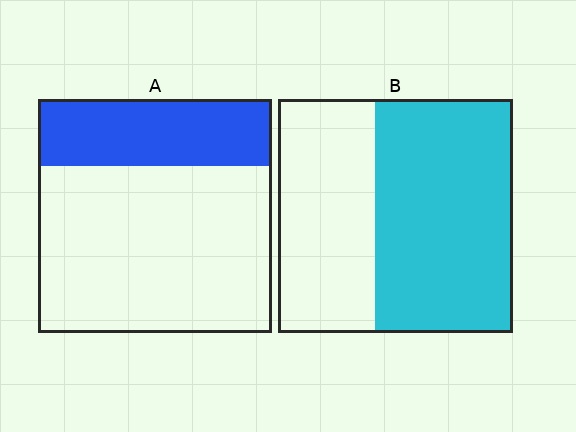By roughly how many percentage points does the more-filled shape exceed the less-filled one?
By roughly 30 percentage points (B over A).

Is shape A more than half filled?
No.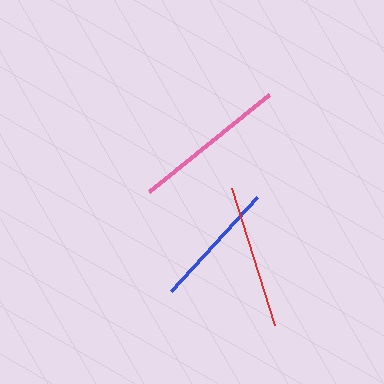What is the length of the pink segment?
The pink segment is approximately 155 pixels long.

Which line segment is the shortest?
The blue line is the shortest at approximately 127 pixels.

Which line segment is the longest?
The pink line is the longest at approximately 155 pixels.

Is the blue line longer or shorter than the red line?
The red line is longer than the blue line.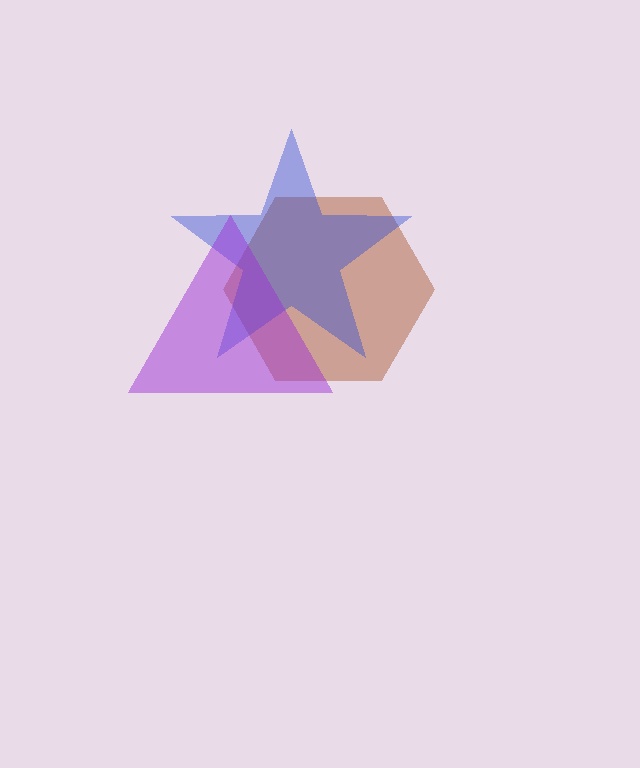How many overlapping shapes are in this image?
There are 3 overlapping shapes in the image.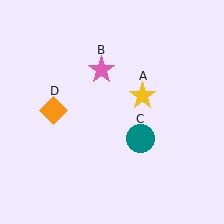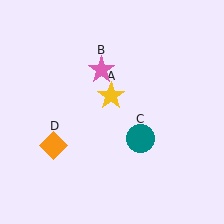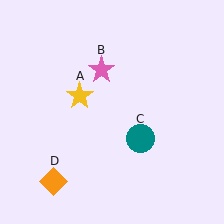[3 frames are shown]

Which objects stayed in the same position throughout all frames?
Pink star (object B) and teal circle (object C) remained stationary.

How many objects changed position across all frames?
2 objects changed position: yellow star (object A), orange diamond (object D).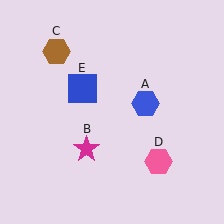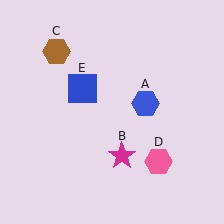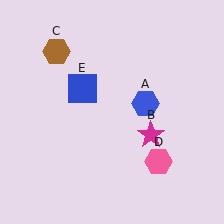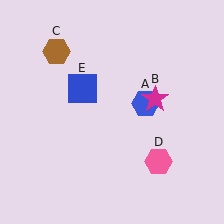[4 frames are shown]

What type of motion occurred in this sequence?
The magenta star (object B) rotated counterclockwise around the center of the scene.